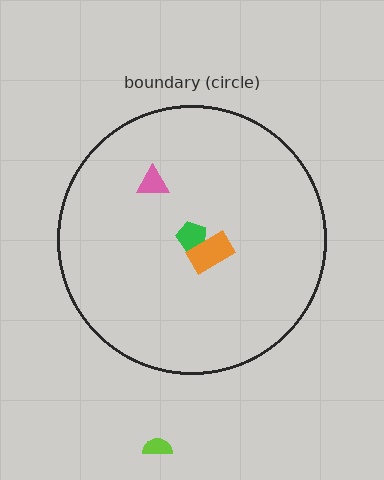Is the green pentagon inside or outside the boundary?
Inside.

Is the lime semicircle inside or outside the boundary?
Outside.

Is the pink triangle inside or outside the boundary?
Inside.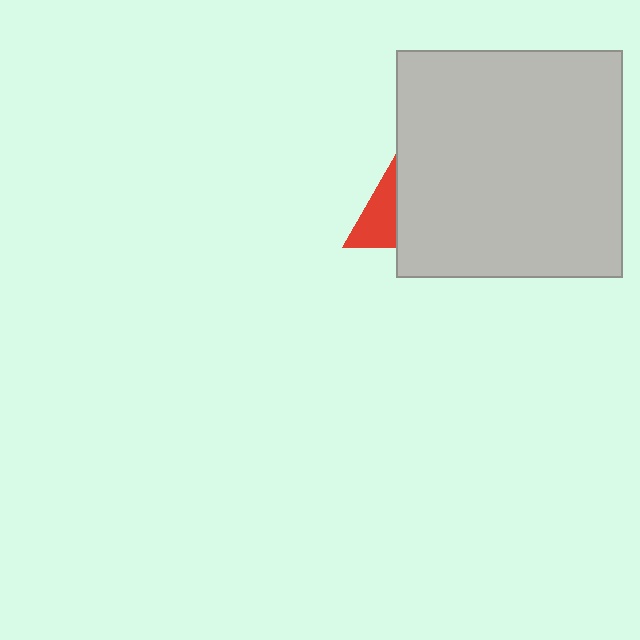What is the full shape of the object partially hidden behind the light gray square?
The partially hidden object is a red triangle.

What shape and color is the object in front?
The object in front is a light gray square.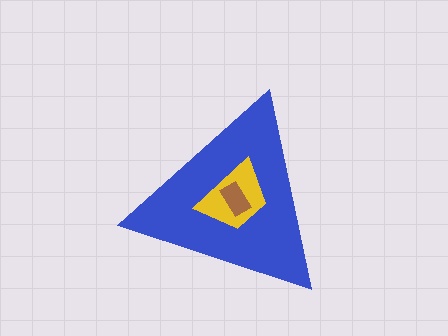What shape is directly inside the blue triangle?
The yellow trapezoid.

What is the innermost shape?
The brown rectangle.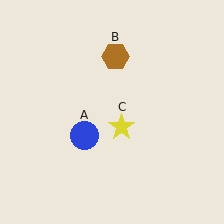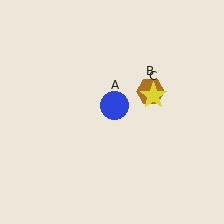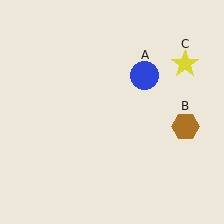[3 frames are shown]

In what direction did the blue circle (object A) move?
The blue circle (object A) moved up and to the right.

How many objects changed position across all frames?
3 objects changed position: blue circle (object A), brown hexagon (object B), yellow star (object C).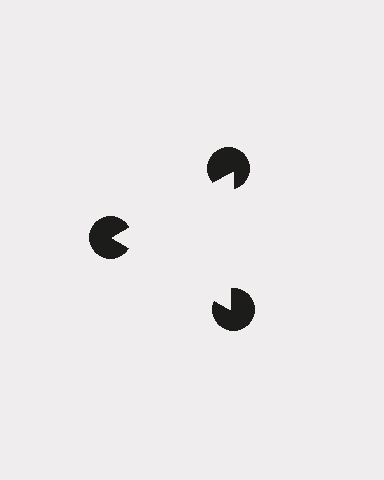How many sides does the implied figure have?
3 sides.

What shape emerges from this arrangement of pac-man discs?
An illusory triangle — its edges are inferred from the aligned wedge cuts in the pac-man discs, not physically drawn.